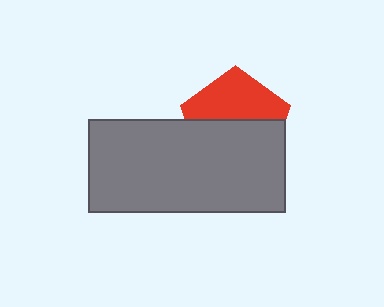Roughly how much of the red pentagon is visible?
About half of it is visible (roughly 46%).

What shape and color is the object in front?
The object in front is a gray rectangle.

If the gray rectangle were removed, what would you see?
You would see the complete red pentagon.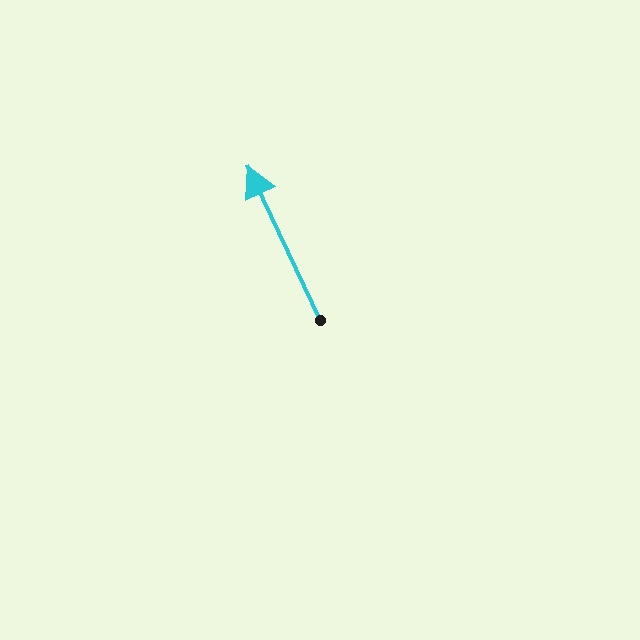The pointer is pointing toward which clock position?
Roughly 11 o'clock.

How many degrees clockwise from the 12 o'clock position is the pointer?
Approximately 335 degrees.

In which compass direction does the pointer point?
Northwest.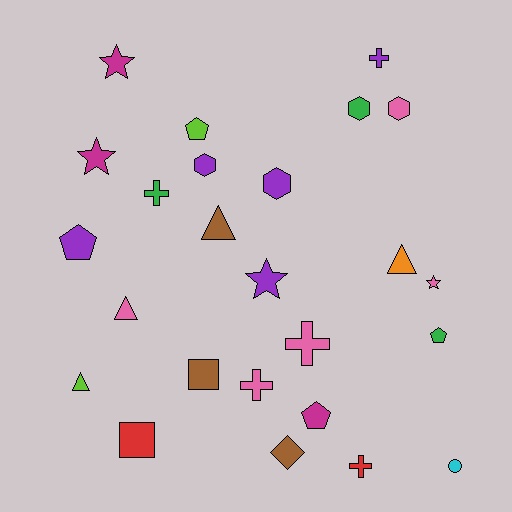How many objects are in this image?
There are 25 objects.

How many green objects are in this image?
There are 3 green objects.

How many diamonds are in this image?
There is 1 diamond.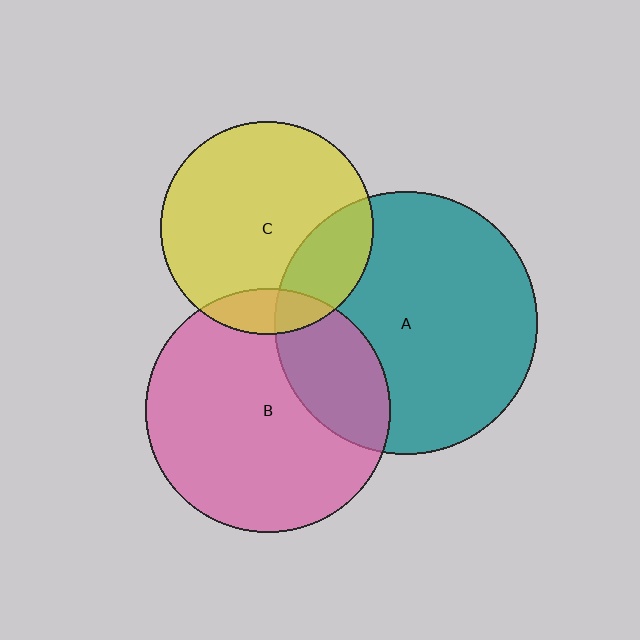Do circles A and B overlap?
Yes.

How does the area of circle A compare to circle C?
Approximately 1.5 times.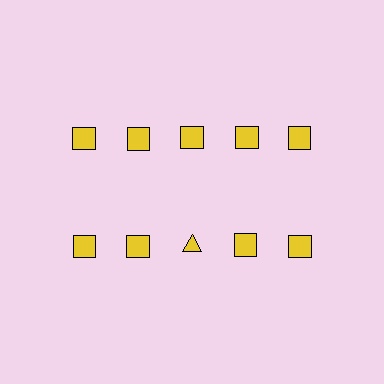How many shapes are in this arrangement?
There are 10 shapes arranged in a grid pattern.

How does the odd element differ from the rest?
It has a different shape: triangle instead of square.